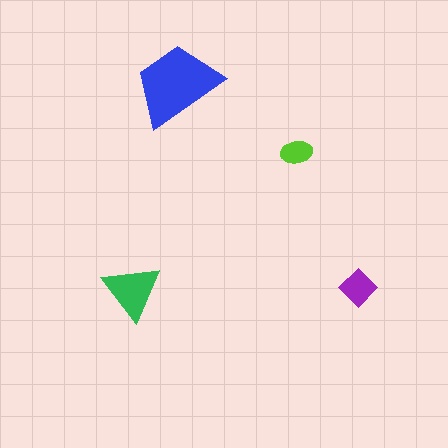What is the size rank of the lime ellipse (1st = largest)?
4th.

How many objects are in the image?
There are 4 objects in the image.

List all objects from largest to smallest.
The blue trapezoid, the green triangle, the purple diamond, the lime ellipse.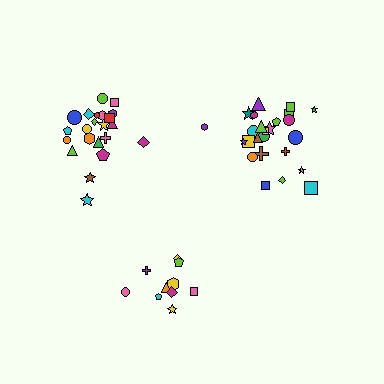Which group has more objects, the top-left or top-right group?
The top-right group.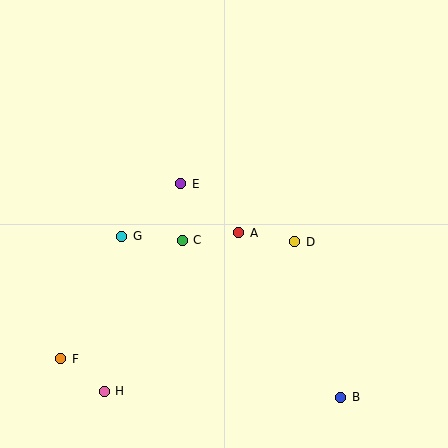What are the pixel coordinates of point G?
Point G is at (122, 236).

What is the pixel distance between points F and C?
The distance between F and C is 170 pixels.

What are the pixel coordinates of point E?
Point E is at (181, 184).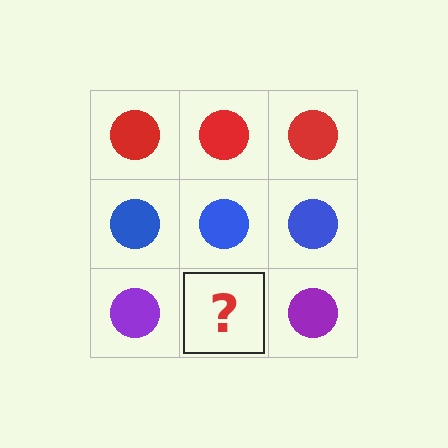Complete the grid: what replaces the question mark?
The question mark should be replaced with a purple circle.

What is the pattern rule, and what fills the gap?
The rule is that each row has a consistent color. The gap should be filled with a purple circle.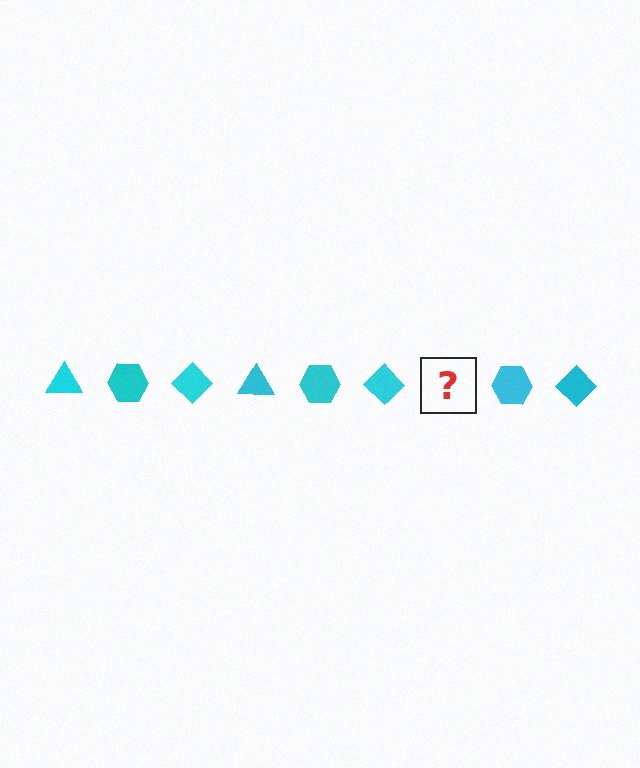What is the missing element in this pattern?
The missing element is a cyan triangle.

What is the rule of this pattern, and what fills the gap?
The rule is that the pattern cycles through triangle, hexagon, diamond shapes in cyan. The gap should be filled with a cyan triangle.